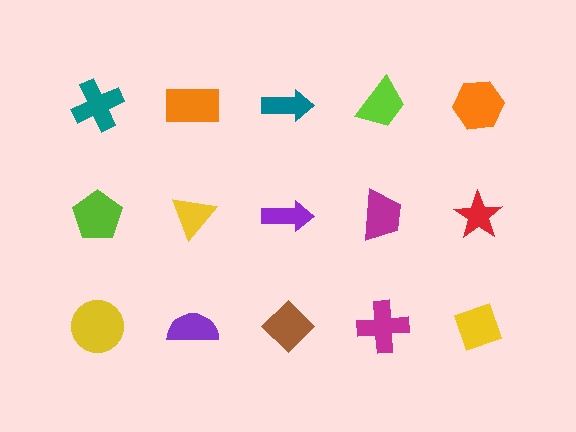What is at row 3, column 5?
A yellow diamond.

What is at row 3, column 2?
A purple semicircle.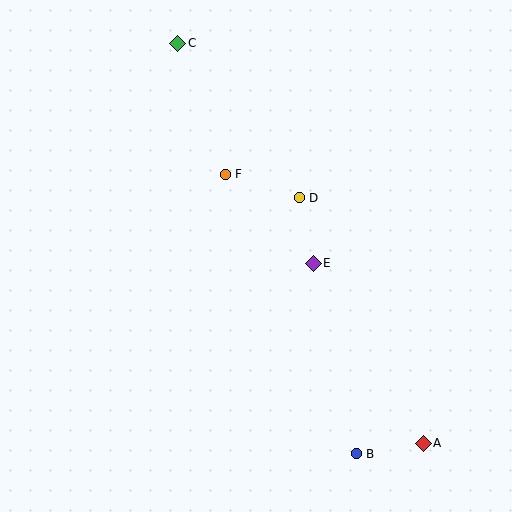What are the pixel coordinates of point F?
Point F is at (225, 174).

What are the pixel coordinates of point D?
Point D is at (299, 198).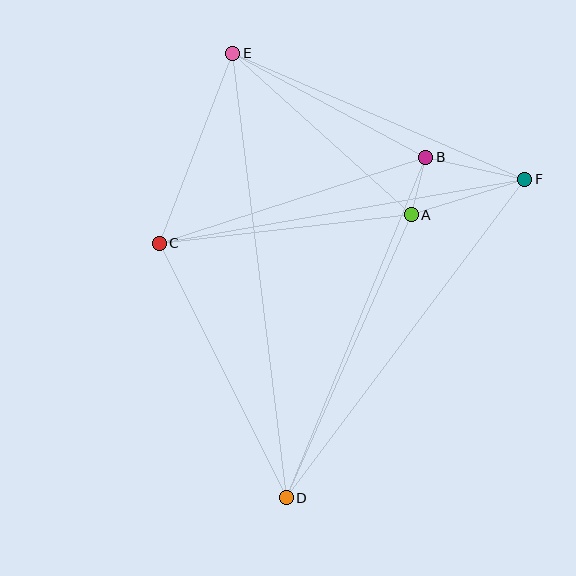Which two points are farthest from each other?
Points D and E are farthest from each other.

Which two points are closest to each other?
Points A and B are closest to each other.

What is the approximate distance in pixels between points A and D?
The distance between A and D is approximately 309 pixels.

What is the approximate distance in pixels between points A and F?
The distance between A and F is approximately 119 pixels.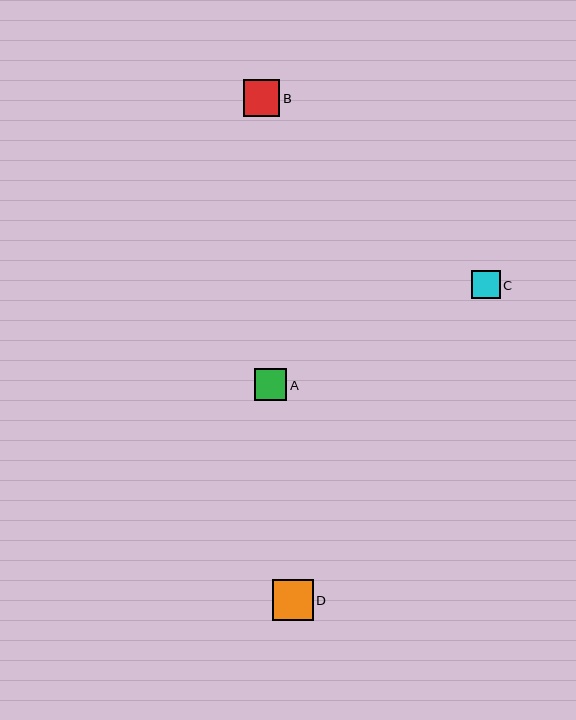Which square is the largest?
Square D is the largest with a size of approximately 40 pixels.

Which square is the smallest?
Square C is the smallest with a size of approximately 28 pixels.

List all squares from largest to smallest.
From largest to smallest: D, B, A, C.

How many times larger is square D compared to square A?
Square D is approximately 1.2 times the size of square A.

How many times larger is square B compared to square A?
Square B is approximately 1.1 times the size of square A.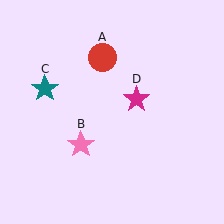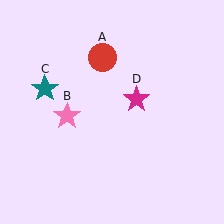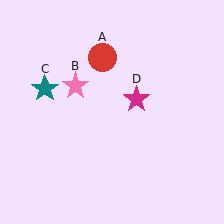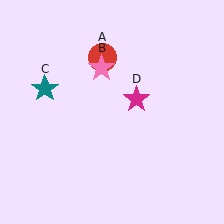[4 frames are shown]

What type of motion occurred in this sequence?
The pink star (object B) rotated clockwise around the center of the scene.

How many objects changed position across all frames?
1 object changed position: pink star (object B).